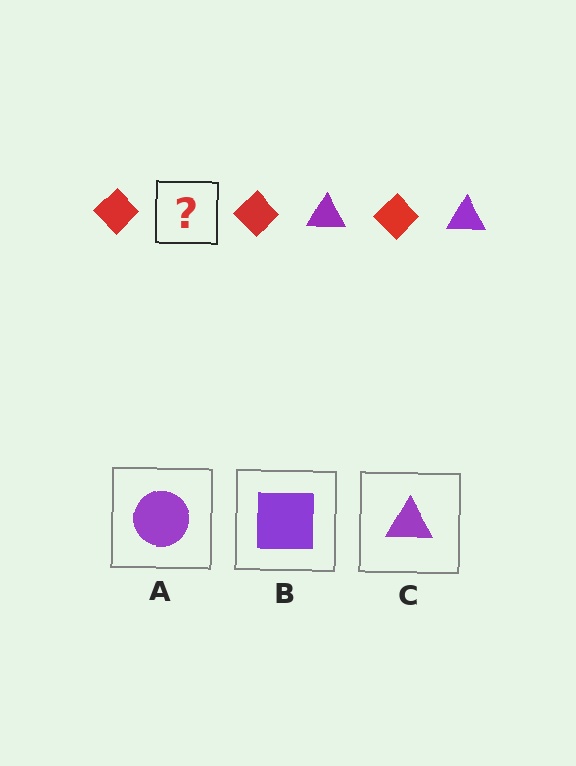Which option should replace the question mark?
Option C.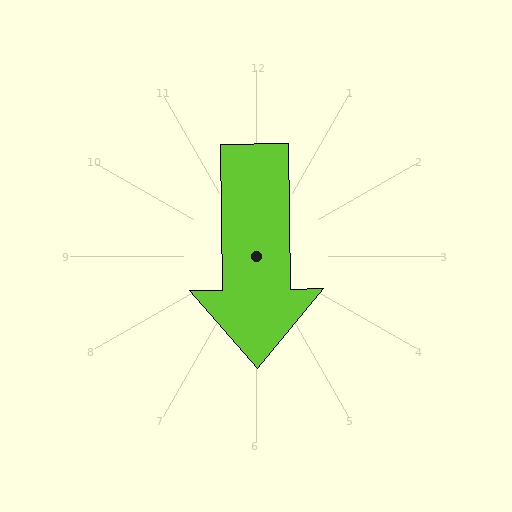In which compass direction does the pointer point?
South.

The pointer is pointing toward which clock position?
Roughly 6 o'clock.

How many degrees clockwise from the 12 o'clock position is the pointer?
Approximately 179 degrees.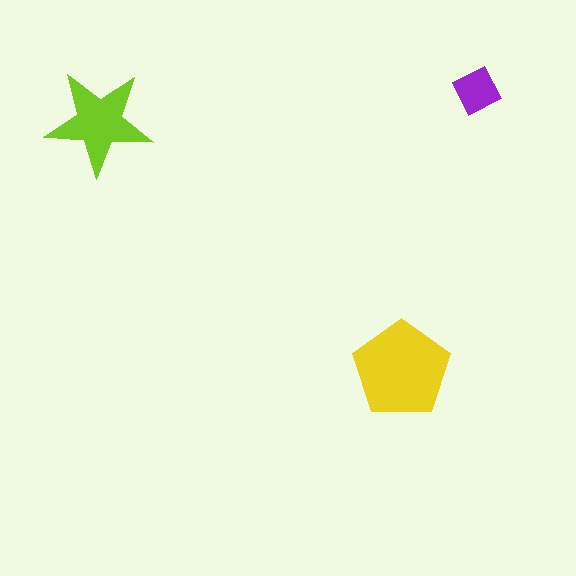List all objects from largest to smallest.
The yellow pentagon, the lime star, the purple diamond.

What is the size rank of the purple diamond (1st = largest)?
3rd.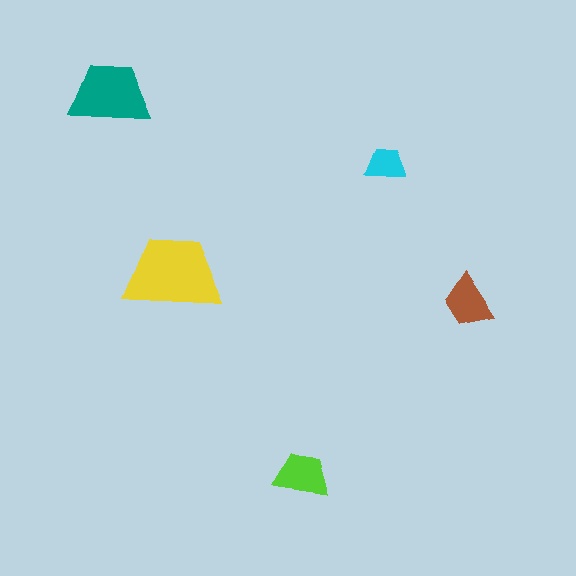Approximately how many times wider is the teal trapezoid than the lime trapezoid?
About 1.5 times wider.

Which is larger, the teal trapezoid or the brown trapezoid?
The teal one.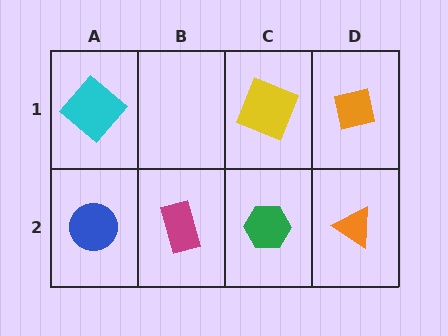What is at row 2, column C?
A green hexagon.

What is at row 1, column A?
A cyan diamond.